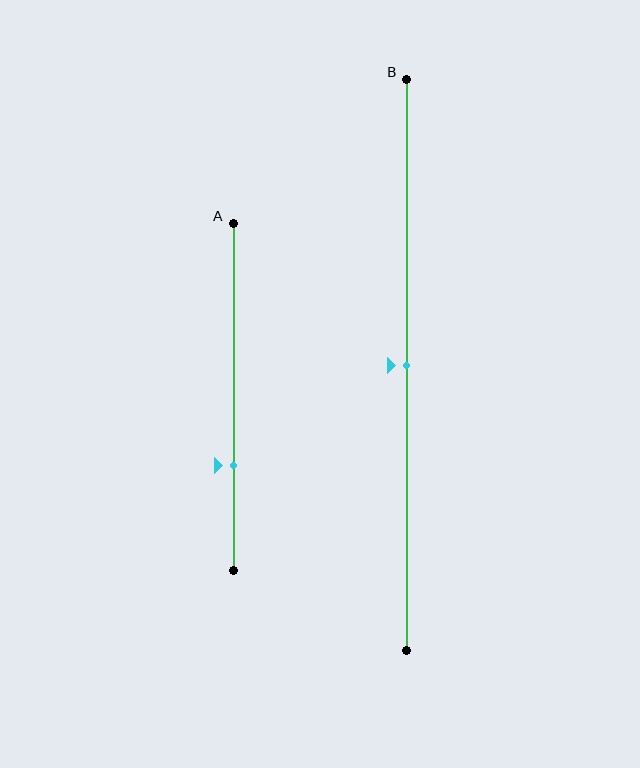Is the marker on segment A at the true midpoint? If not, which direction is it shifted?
No, the marker on segment A is shifted downward by about 20% of the segment length.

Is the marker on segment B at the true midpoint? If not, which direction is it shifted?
Yes, the marker on segment B is at the true midpoint.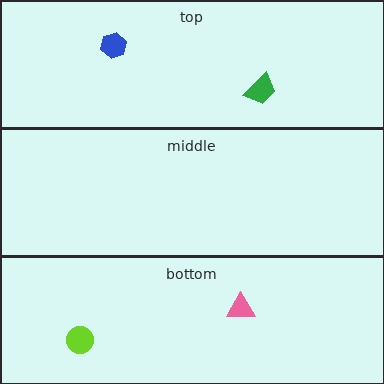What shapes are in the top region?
The blue hexagon, the green trapezoid.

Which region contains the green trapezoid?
The top region.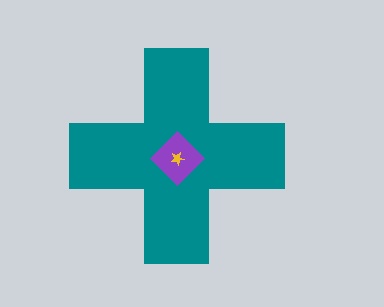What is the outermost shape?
The teal cross.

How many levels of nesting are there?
3.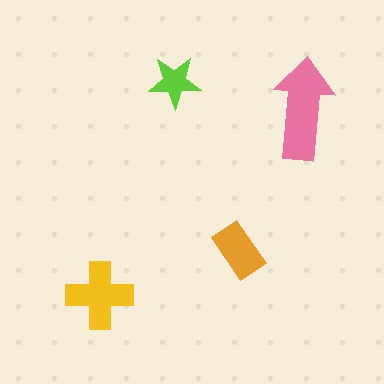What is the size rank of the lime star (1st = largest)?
4th.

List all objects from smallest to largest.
The lime star, the orange rectangle, the yellow cross, the pink arrow.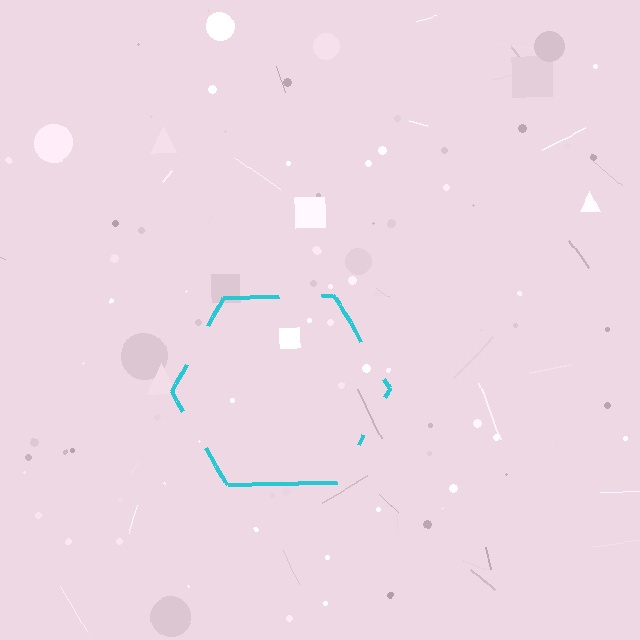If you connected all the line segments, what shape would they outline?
They would outline a hexagon.